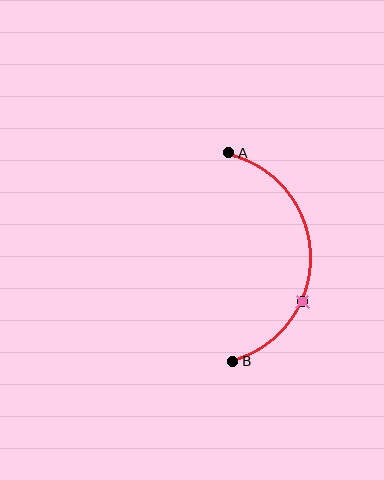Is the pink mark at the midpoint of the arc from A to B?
No. The pink mark lies on the arc but is closer to endpoint B. The arc midpoint would be at the point on the curve equidistant along the arc from both A and B.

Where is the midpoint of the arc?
The arc midpoint is the point on the curve farthest from the straight line joining A and B. It sits to the right of that line.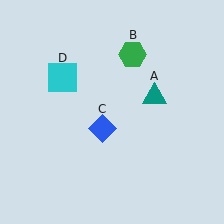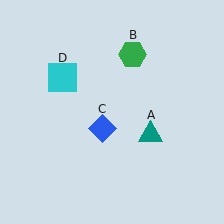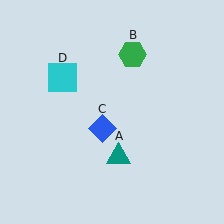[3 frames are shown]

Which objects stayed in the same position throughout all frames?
Green hexagon (object B) and blue diamond (object C) and cyan square (object D) remained stationary.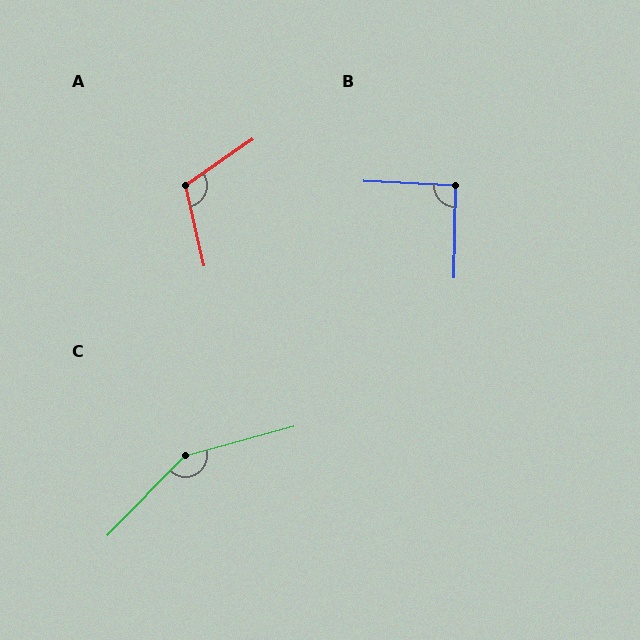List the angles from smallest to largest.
B (92°), A (111°), C (150°).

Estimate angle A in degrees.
Approximately 111 degrees.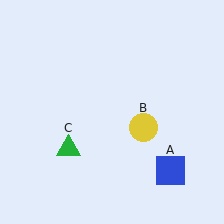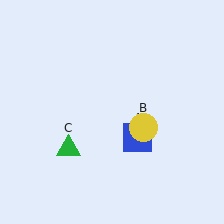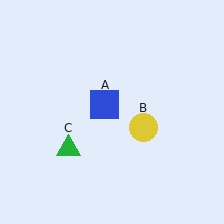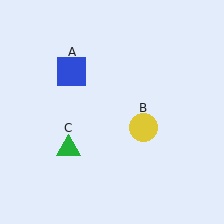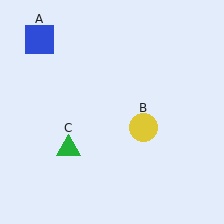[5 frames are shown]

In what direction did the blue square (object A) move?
The blue square (object A) moved up and to the left.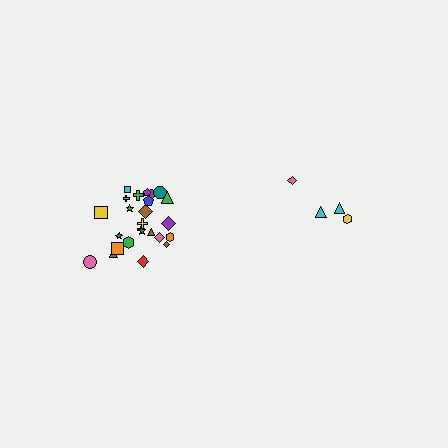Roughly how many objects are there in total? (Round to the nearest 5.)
Roughly 30 objects in total.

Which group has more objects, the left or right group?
The left group.